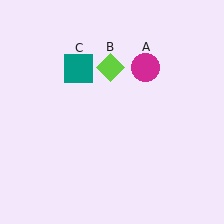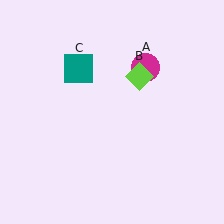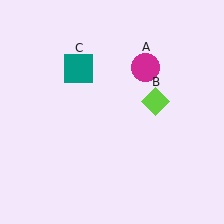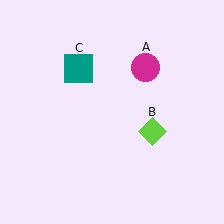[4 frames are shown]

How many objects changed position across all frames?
1 object changed position: lime diamond (object B).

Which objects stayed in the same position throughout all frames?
Magenta circle (object A) and teal square (object C) remained stationary.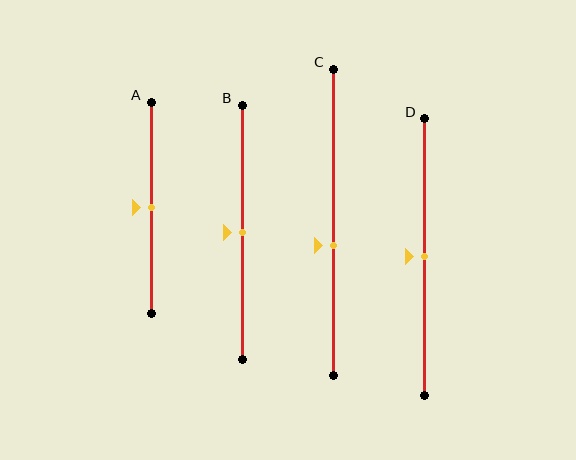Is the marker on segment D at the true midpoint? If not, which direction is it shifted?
Yes, the marker on segment D is at the true midpoint.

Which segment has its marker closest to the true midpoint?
Segment A has its marker closest to the true midpoint.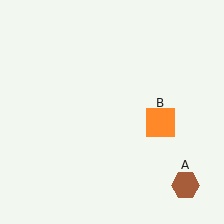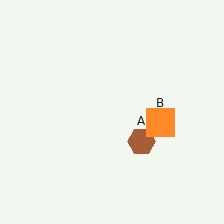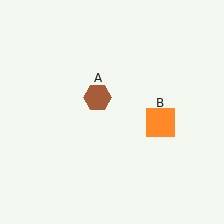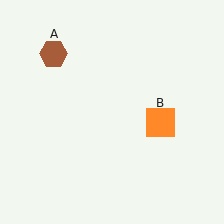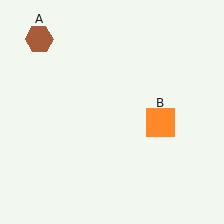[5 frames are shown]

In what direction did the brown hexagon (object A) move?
The brown hexagon (object A) moved up and to the left.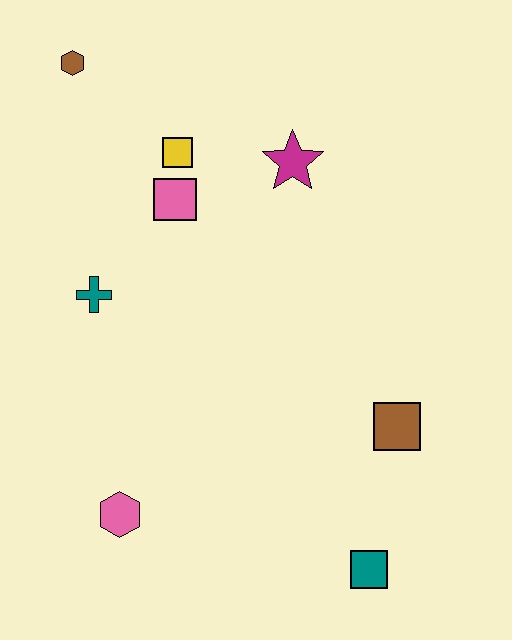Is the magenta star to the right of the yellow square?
Yes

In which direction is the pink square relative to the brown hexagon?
The pink square is below the brown hexagon.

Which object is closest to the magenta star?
The yellow square is closest to the magenta star.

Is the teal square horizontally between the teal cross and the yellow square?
No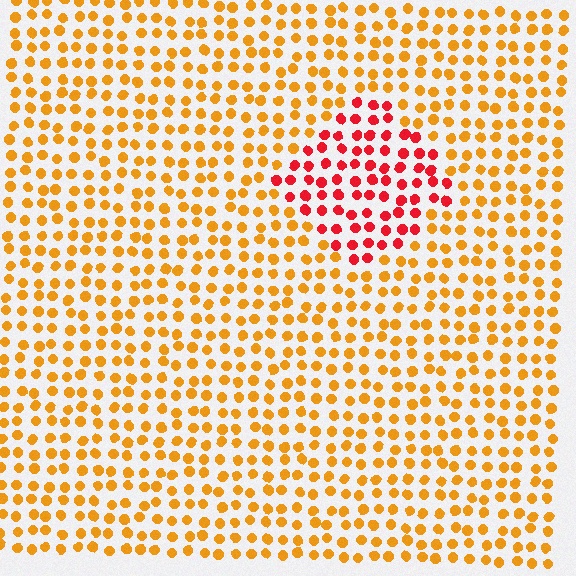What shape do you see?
I see a diamond.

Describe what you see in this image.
The image is filled with small orange elements in a uniform arrangement. A diamond-shaped region is visible where the elements are tinted to a slightly different hue, forming a subtle color boundary.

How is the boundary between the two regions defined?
The boundary is defined purely by a slight shift in hue (about 43 degrees). Spacing, size, and orientation are identical on both sides.